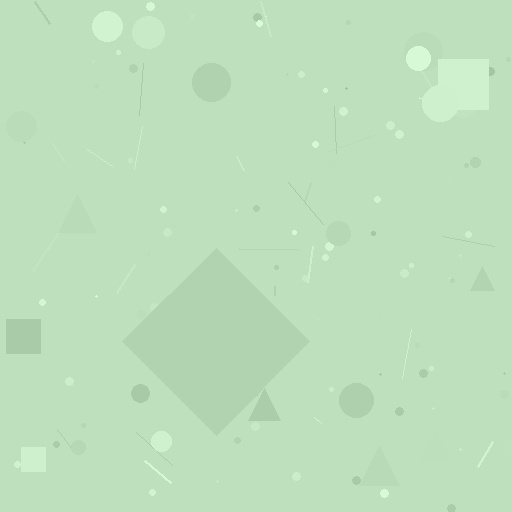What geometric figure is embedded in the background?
A diamond is embedded in the background.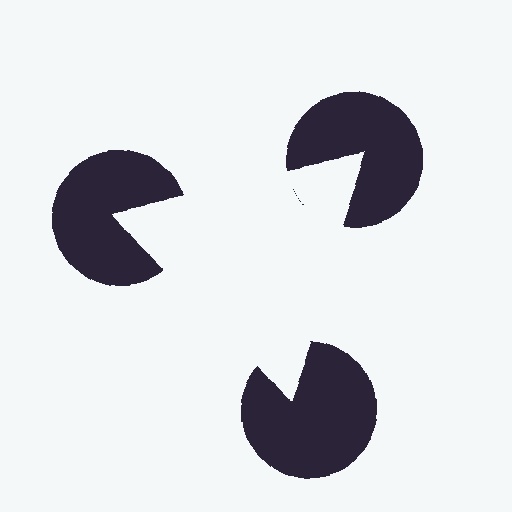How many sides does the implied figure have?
3 sides.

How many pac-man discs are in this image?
There are 3 — one at each vertex of the illusory triangle.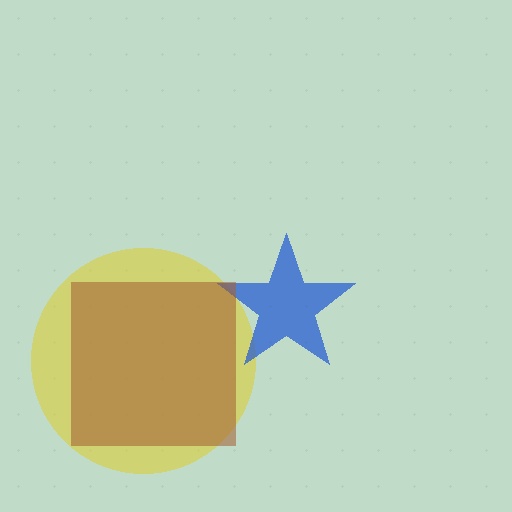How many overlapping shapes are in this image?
There are 3 overlapping shapes in the image.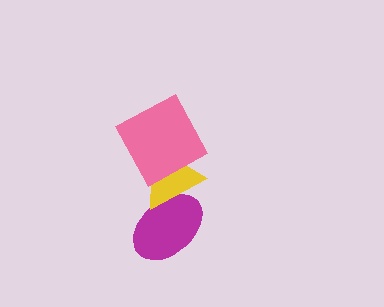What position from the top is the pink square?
The pink square is 1st from the top.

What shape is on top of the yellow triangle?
The pink square is on top of the yellow triangle.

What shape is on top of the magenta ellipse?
The yellow triangle is on top of the magenta ellipse.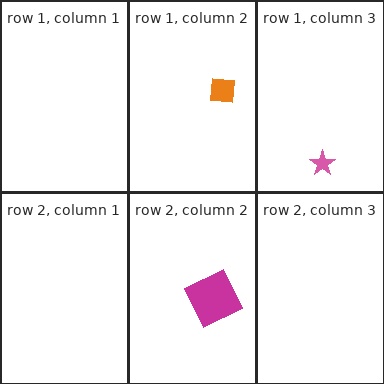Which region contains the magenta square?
The row 2, column 2 region.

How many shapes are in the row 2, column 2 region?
1.